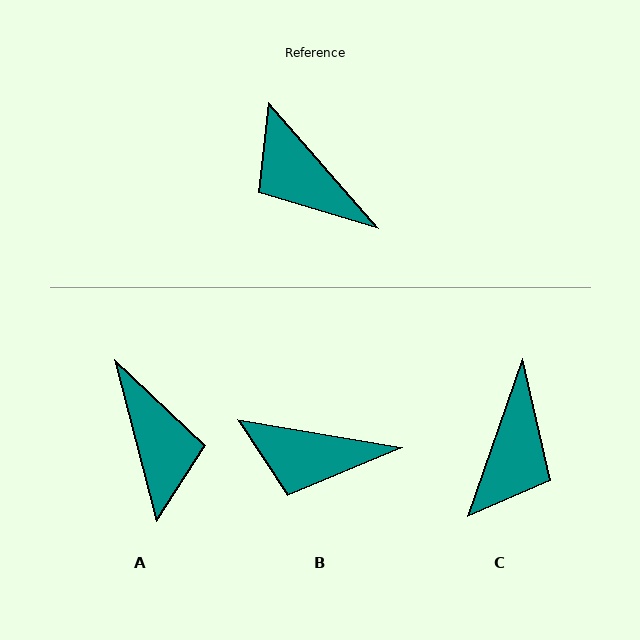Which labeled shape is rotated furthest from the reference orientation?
A, about 153 degrees away.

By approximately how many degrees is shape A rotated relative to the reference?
Approximately 153 degrees counter-clockwise.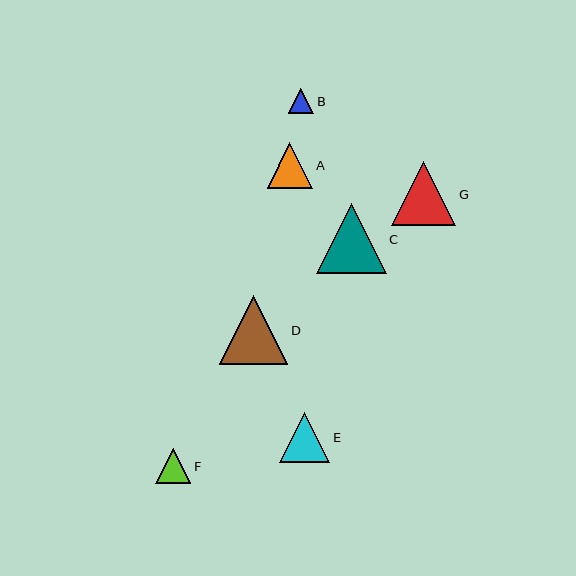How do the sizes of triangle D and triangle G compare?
Triangle D and triangle G are approximately the same size.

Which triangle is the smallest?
Triangle B is the smallest with a size of approximately 25 pixels.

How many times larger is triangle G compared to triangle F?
Triangle G is approximately 1.8 times the size of triangle F.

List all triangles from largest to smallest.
From largest to smallest: C, D, G, E, A, F, B.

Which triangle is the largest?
Triangle C is the largest with a size of approximately 69 pixels.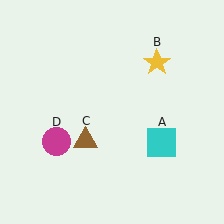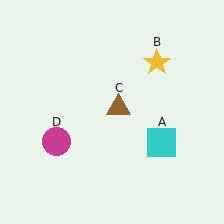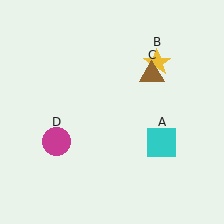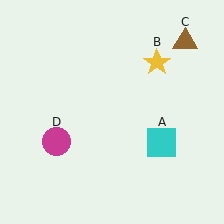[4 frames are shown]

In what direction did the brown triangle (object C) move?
The brown triangle (object C) moved up and to the right.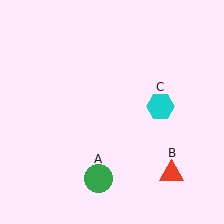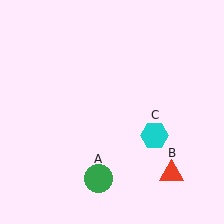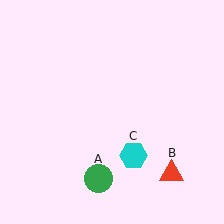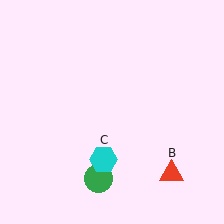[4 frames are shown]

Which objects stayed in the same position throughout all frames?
Green circle (object A) and red triangle (object B) remained stationary.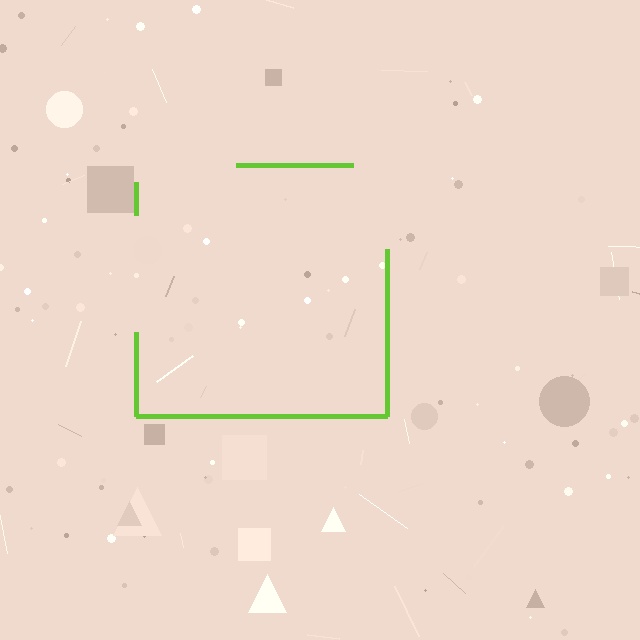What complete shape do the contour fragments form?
The contour fragments form a square.